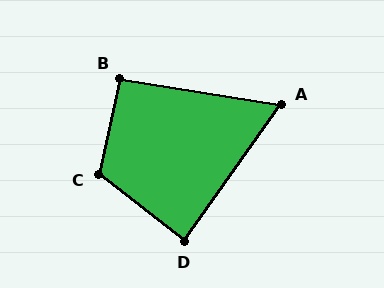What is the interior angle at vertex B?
Approximately 93 degrees (approximately right).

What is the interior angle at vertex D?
Approximately 87 degrees (approximately right).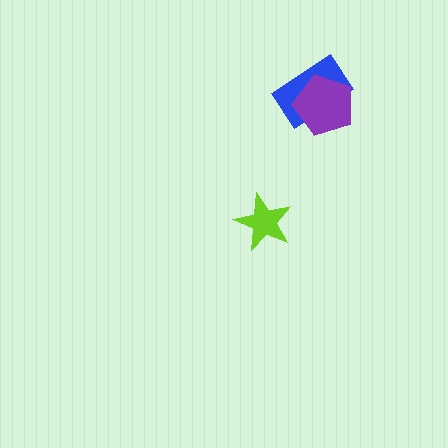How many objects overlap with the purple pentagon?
1 object overlaps with the purple pentagon.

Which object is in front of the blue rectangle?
The purple pentagon is in front of the blue rectangle.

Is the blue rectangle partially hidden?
Yes, it is partially covered by another shape.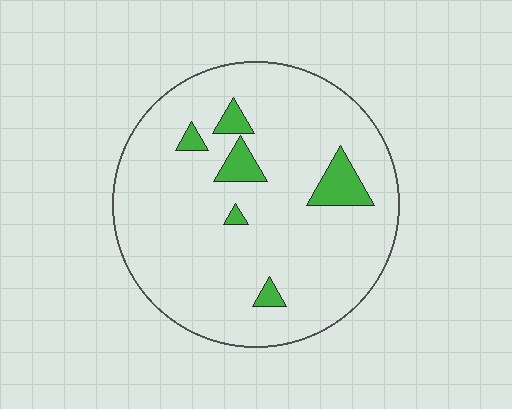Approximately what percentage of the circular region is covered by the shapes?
Approximately 10%.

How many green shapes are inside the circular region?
6.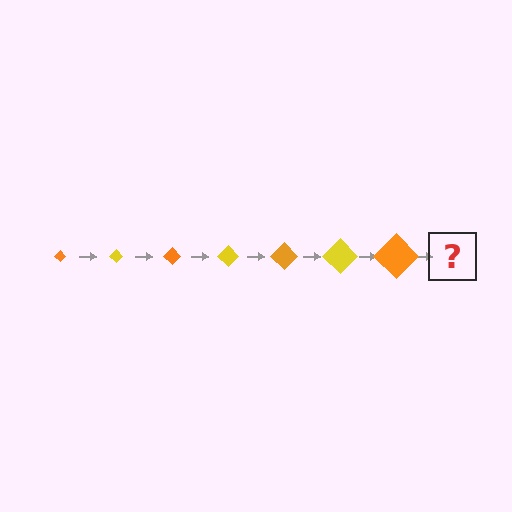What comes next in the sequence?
The next element should be a yellow diamond, larger than the previous one.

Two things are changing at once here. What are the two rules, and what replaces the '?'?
The two rules are that the diamond grows larger each step and the color cycles through orange and yellow. The '?' should be a yellow diamond, larger than the previous one.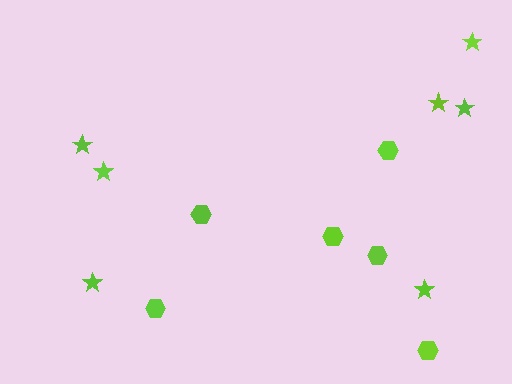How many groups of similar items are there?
There are 2 groups: one group of stars (7) and one group of hexagons (6).